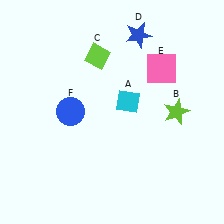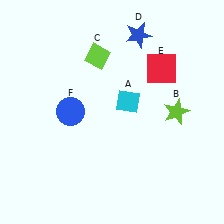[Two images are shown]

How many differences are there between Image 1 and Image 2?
There is 1 difference between the two images.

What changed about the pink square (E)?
In Image 1, E is pink. In Image 2, it changed to red.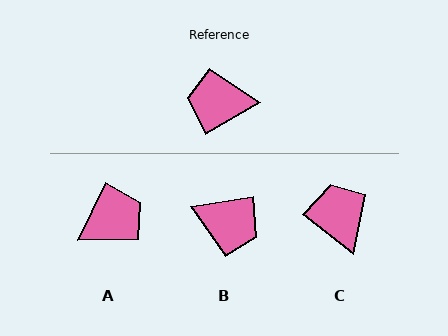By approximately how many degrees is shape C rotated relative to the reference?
Approximately 69 degrees clockwise.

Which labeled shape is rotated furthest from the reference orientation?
B, about 158 degrees away.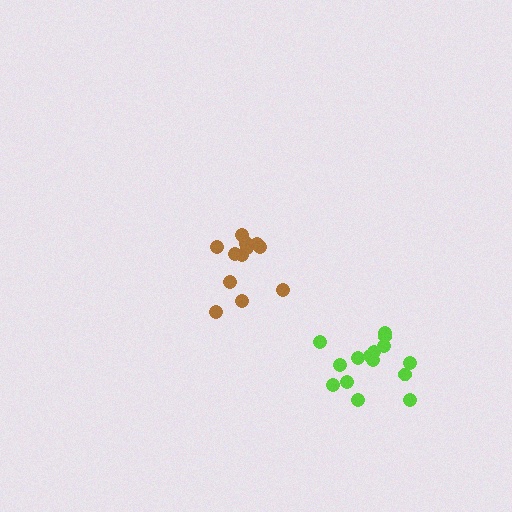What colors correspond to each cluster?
The clusters are colored: lime, brown.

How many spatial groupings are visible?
There are 2 spatial groupings.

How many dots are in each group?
Group 1: 15 dots, Group 2: 13 dots (28 total).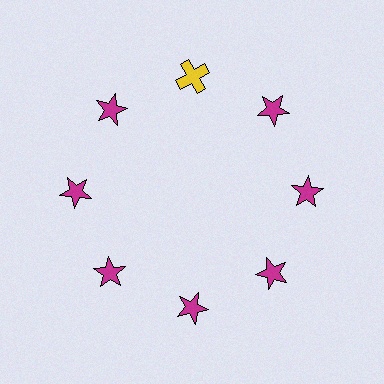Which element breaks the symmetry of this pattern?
The yellow cross at roughly the 12 o'clock position breaks the symmetry. All other shapes are magenta stars.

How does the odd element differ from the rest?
It differs in both color (yellow instead of magenta) and shape (cross instead of star).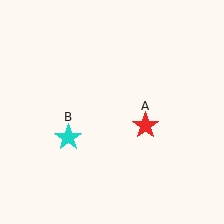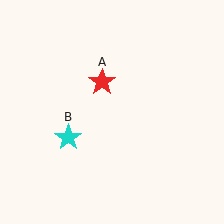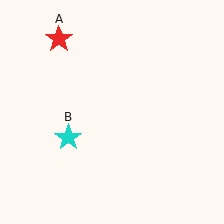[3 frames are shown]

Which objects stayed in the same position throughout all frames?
Cyan star (object B) remained stationary.